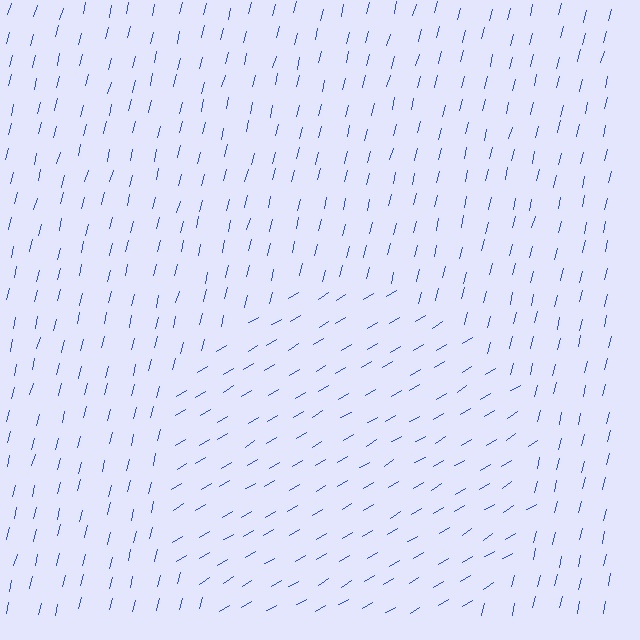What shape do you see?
I see a circle.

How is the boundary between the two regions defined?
The boundary is defined purely by a change in line orientation (approximately 45 degrees difference). All lines are the same color and thickness.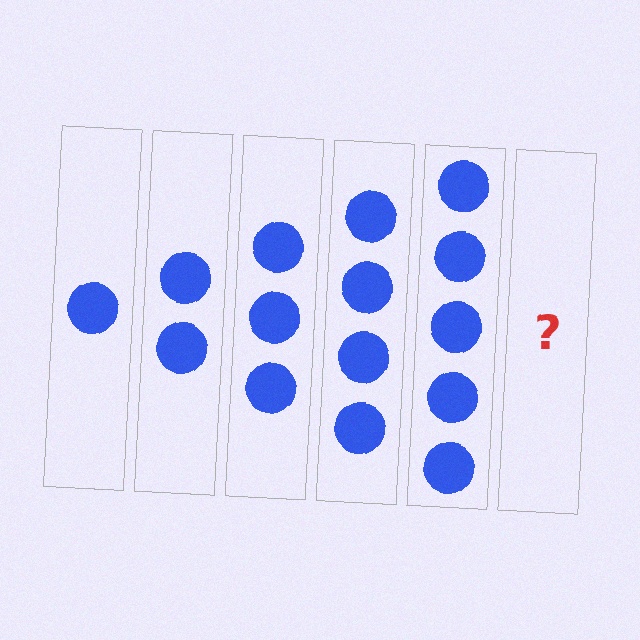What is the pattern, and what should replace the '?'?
The pattern is that each step adds one more circle. The '?' should be 6 circles.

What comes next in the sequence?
The next element should be 6 circles.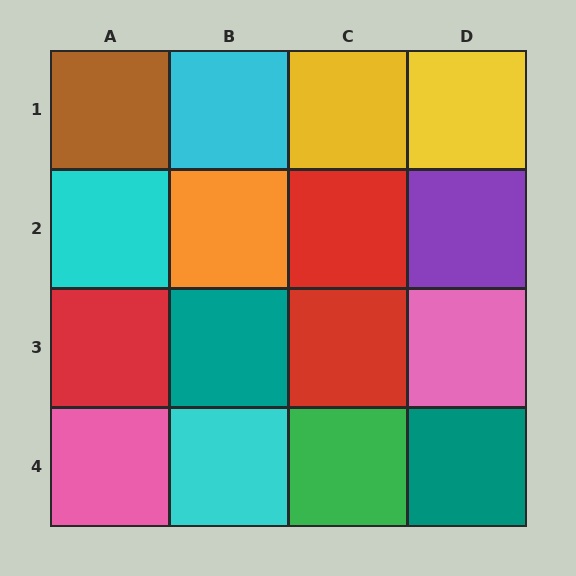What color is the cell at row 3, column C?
Red.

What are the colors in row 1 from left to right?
Brown, cyan, yellow, yellow.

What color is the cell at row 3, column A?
Red.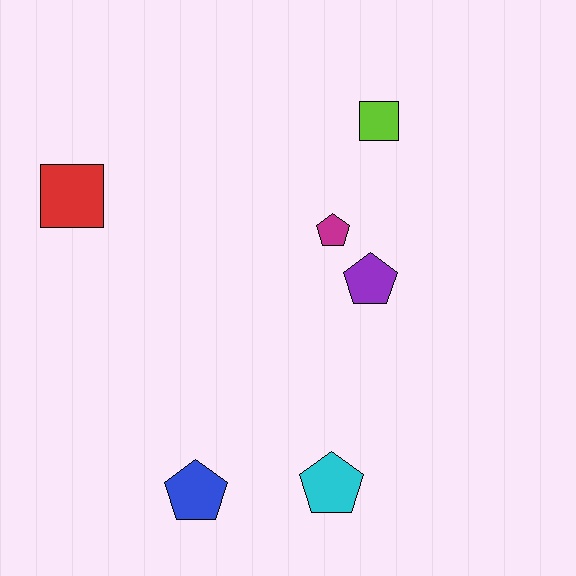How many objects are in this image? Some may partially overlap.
There are 6 objects.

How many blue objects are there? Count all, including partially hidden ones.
There is 1 blue object.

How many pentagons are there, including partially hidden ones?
There are 4 pentagons.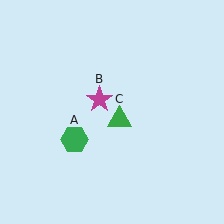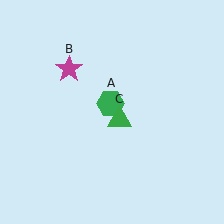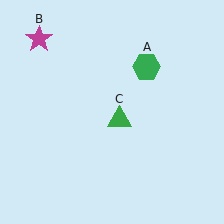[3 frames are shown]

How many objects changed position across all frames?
2 objects changed position: green hexagon (object A), magenta star (object B).